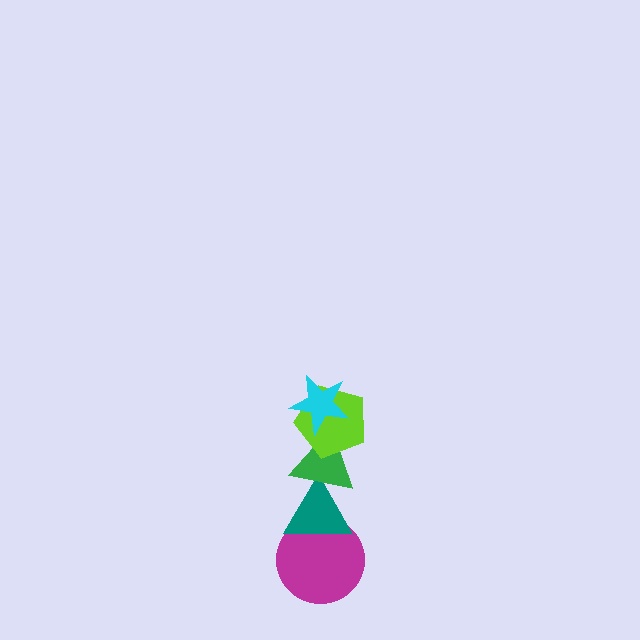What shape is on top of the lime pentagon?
The cyan star is on top of the lime pentagon.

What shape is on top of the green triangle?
The lime pentagon is on top of the green triangle.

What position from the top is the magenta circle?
The magenta circle is 5th from the top.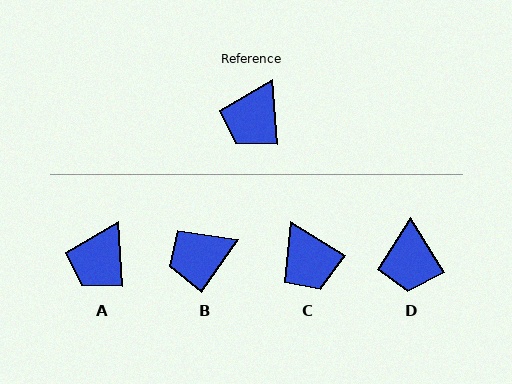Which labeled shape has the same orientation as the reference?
A.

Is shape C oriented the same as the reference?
No, it is off by about 54 degrees.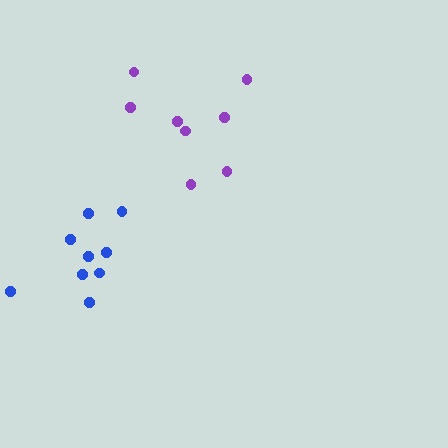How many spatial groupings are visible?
There are 2 spatial groupings.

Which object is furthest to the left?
The blue cluster is leftmost.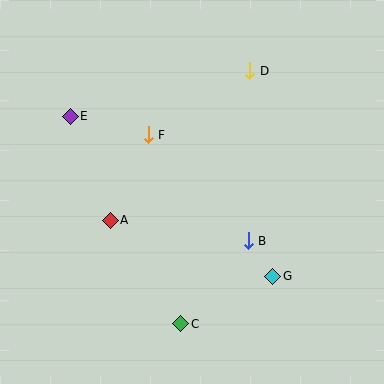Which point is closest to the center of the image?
Point F at (148, 135) is closest to the center.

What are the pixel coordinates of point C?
Point C is at (181, 324).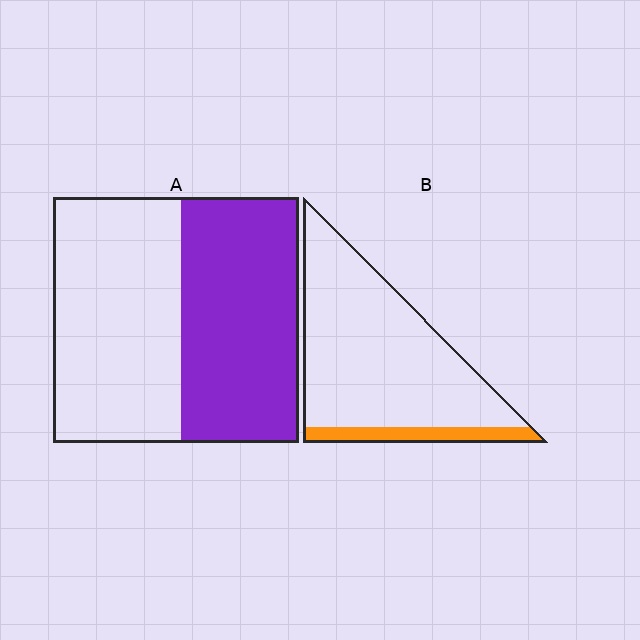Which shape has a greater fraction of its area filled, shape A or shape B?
Shape A.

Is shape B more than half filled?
No.